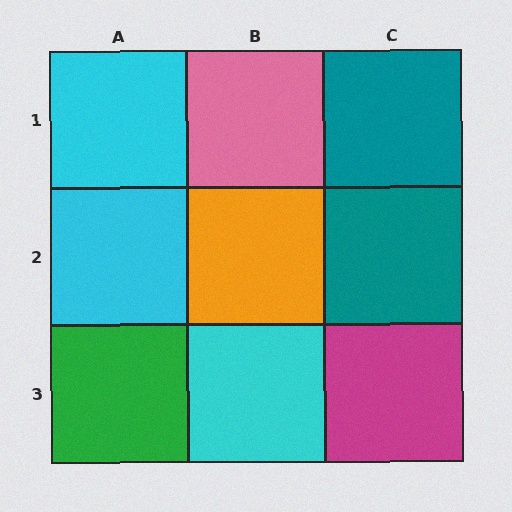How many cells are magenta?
1 cell is magenta.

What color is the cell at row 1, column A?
Cyan.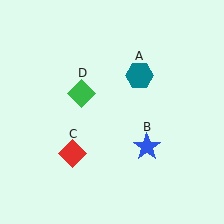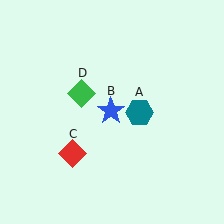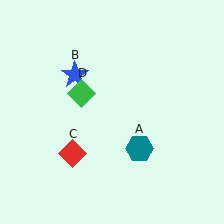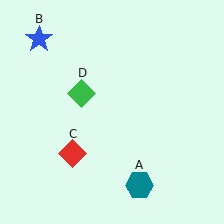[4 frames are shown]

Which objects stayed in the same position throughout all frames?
Red diamond (object C) and green diamond (object D) remained stationary.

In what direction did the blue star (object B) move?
The blue star (object B) moved up and to the left.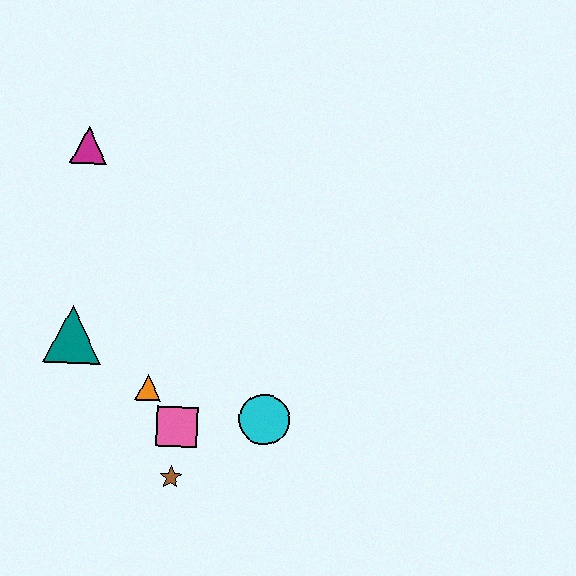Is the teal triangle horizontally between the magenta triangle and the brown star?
No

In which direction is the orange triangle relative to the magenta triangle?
The orange triangle is below the magenta triangle.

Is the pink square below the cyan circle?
Yes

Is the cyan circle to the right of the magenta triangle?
Yes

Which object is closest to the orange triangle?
The pink square is closest to the orange triangle.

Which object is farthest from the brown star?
The magenta triangle is farthest from the brown star.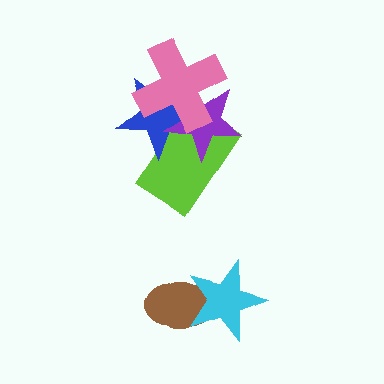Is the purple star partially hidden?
Yes, it is partially covered by another shape.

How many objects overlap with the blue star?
3 objects overlap with the blue star.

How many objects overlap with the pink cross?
3 objects overlap with the pink cross.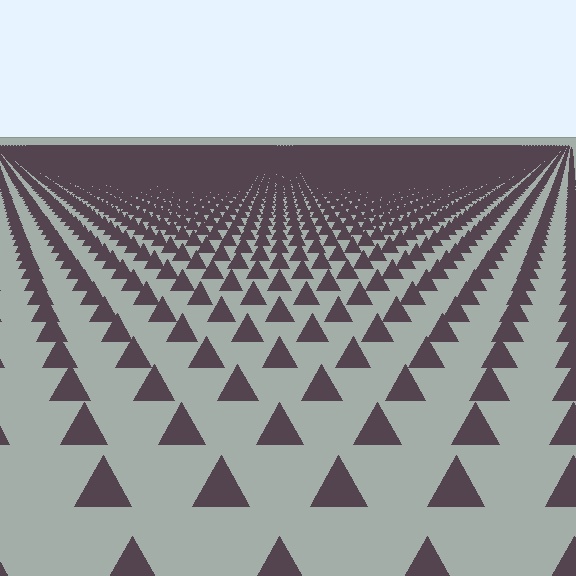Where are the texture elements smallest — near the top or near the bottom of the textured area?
Near the top.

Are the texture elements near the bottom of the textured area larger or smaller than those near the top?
Larger. Near the bottom, elements are closer to the viewer and appear at a bigger on-screen size.